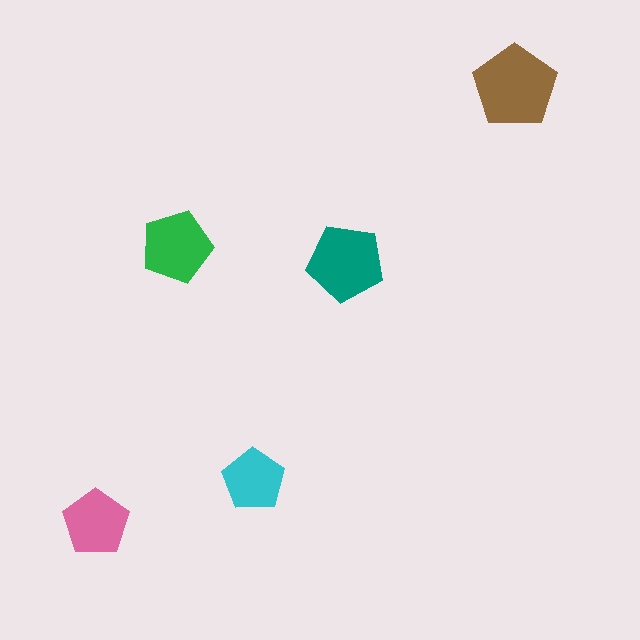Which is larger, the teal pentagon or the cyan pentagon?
The teal one.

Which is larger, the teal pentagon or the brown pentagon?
The brown one.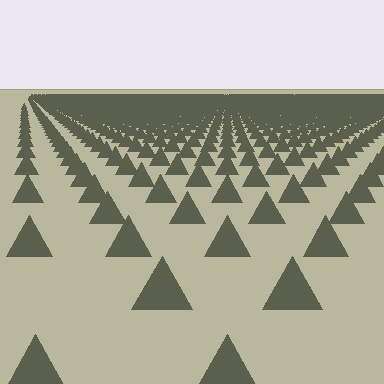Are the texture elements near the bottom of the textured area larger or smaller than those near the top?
Larger. Near the bottom, elements are closer to the viewer and appear at a bigger on-screen size.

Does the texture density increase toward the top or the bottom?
Density increases toward the top.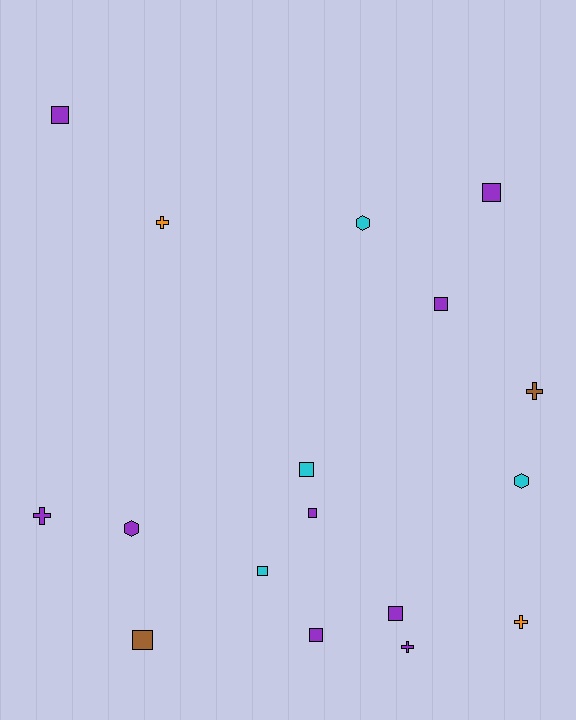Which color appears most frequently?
Purple, with 9 objects.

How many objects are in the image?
There are 17 objects.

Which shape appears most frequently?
Square, with 9 objects.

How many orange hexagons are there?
There are no orange hexagons.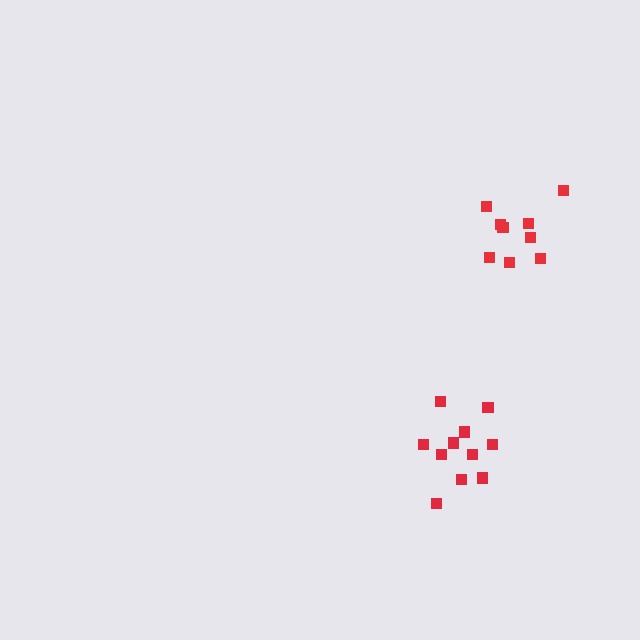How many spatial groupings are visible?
There are 2 spatial groupings.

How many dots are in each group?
Group 1: 11 dots, Group 2: 9 dots (20 total).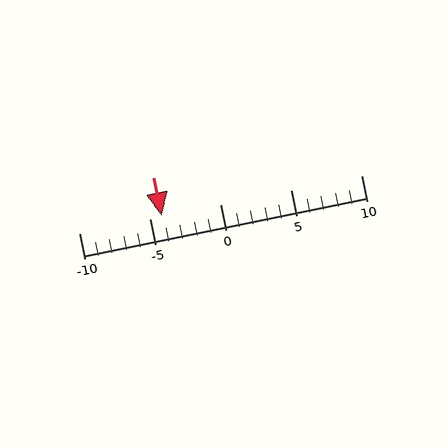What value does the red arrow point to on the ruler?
The red arrow points to approximately -4.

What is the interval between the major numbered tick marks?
The major tick marks are spaced 5 units apart.